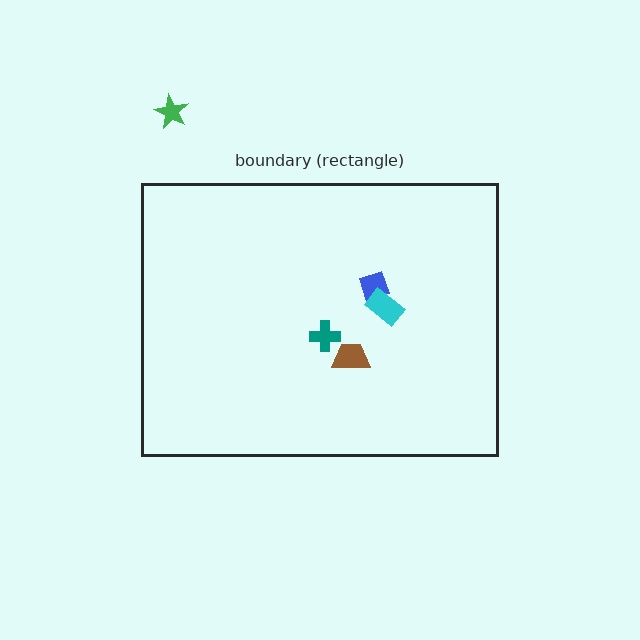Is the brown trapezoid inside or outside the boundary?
Inside.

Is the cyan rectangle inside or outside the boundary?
Inside.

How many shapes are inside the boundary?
4 inside, 1 outside.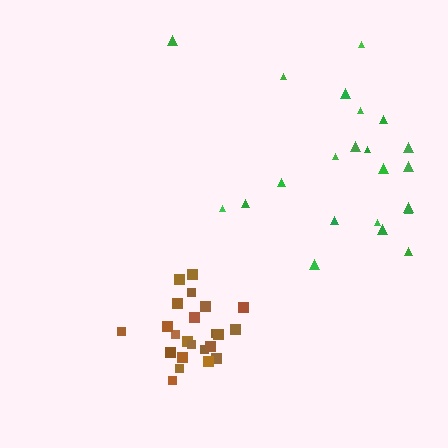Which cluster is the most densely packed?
Brown.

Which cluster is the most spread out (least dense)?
Green.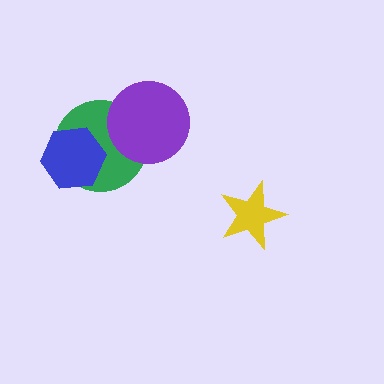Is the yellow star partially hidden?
No, no other shape covers it.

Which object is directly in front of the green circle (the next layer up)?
The blue hexagon is directly in front of the green circle.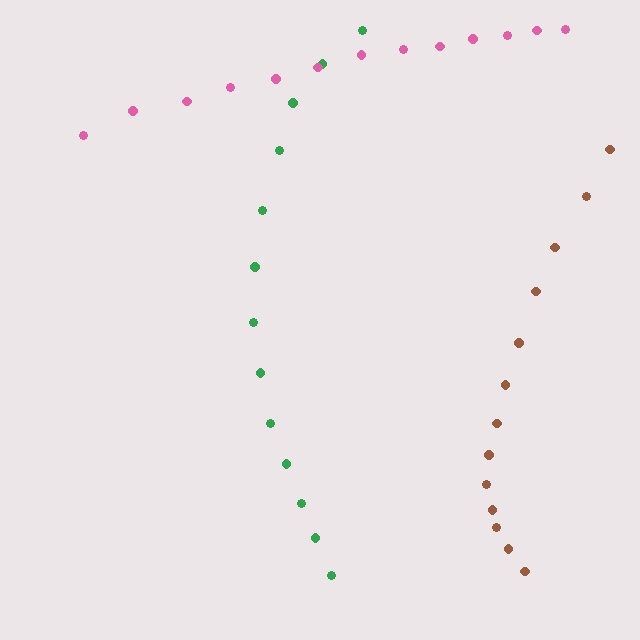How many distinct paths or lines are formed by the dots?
There are 3 distinct paths.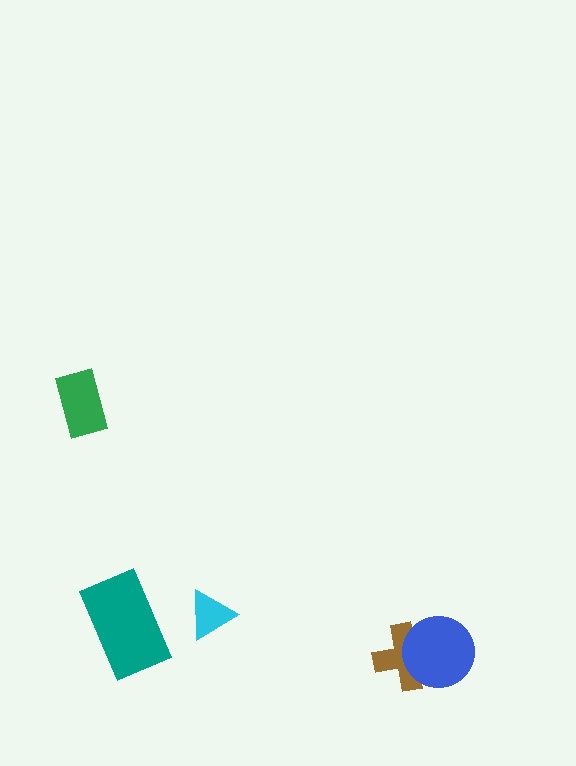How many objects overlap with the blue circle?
1 object overlaps with the blue circle.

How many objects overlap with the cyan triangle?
0 objects overlap with the cyan triangle.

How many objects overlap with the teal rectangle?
0 objects overlap with the teal rectangle.